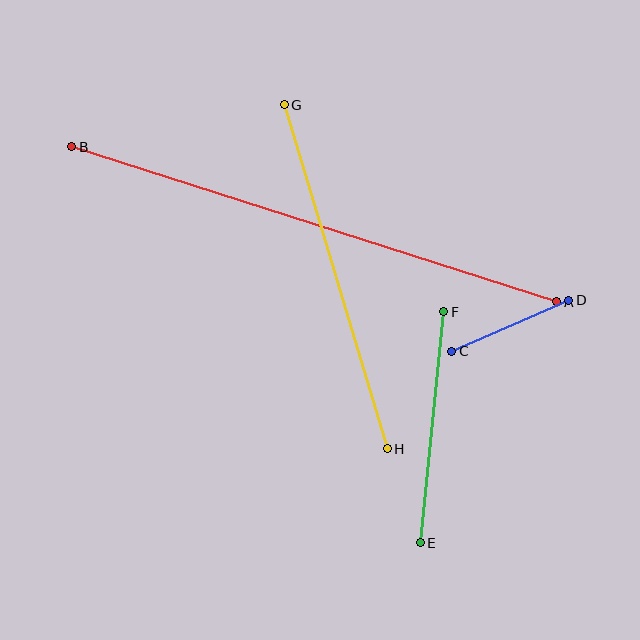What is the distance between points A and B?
The distance is approximately 509 pixels.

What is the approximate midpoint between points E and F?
The midpoint is at approximately (432, 427) pixels.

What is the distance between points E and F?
The distance is approximately 232 pixels.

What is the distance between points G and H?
The distance is approximately 359 pixels.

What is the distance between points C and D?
The distance is approximately 128 pixels.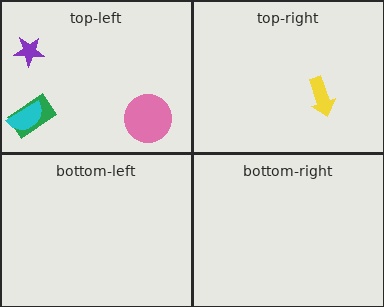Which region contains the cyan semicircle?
The top-left region.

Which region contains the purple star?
The top-left region.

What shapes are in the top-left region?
The pink circle, the green rectangle, the purple star, the cyan semicircle.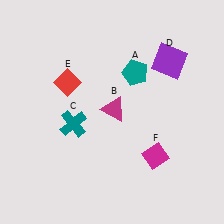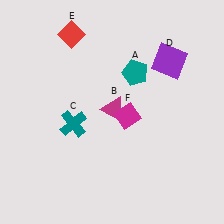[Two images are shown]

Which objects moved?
The objects that moved are: the red diamond (E), the magenta diamond (F).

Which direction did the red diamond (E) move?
The red diamond (E) moved up.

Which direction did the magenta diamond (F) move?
The magenta diamond (F) moved up.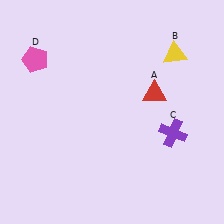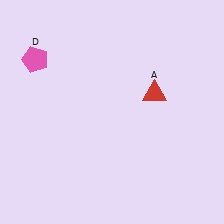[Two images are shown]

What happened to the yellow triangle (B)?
The yellow triangle (B) was removed in Image 2. It was in the top-right area of Image 1.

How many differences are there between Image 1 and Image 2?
There are 2 differences between the two images.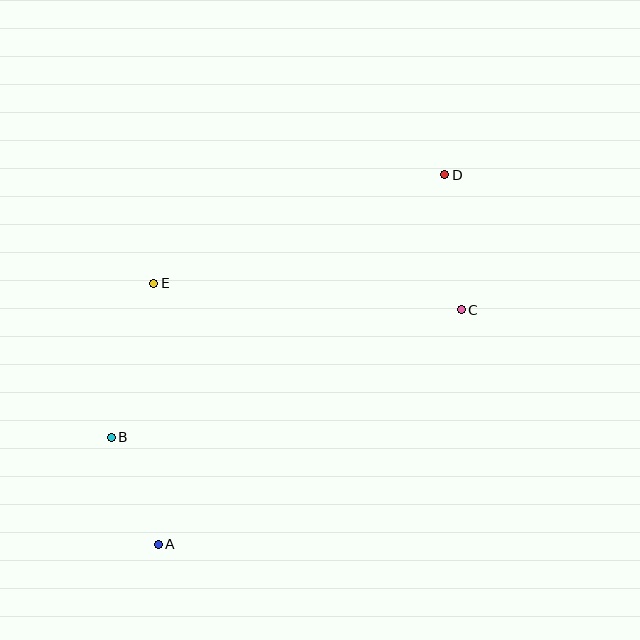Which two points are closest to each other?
Points A and B are closest to each other.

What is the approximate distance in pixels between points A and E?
The distance between A and E is approximately 261 pixels.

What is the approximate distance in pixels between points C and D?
The distance between C and D is approximately 136 pixels.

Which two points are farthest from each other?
Points A and D are farthest from each other.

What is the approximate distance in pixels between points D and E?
The distance between D and E is approximately 310 pixels.